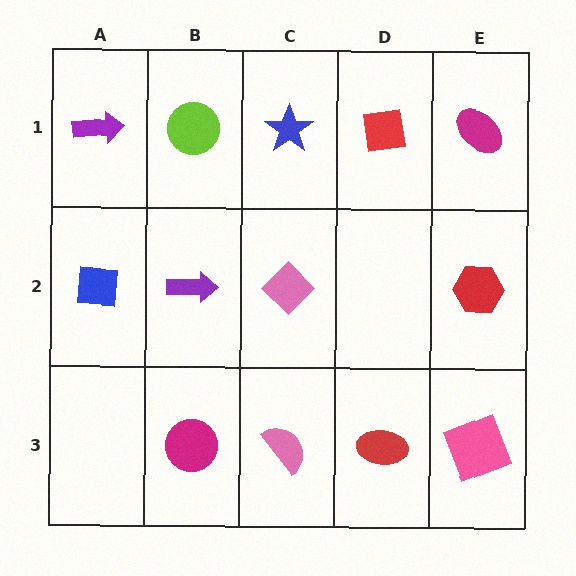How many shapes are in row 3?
4 shapes.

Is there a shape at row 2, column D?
No, that cell is empty.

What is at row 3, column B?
A magenta circle.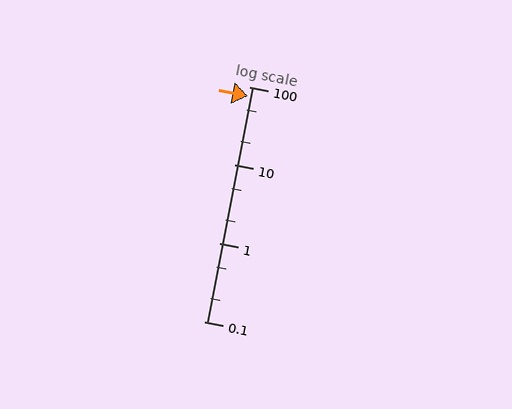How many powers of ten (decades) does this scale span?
The scale spans 3 decades, from 0.1 to 100.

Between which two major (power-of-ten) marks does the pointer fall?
The pointer is between 10 and 100.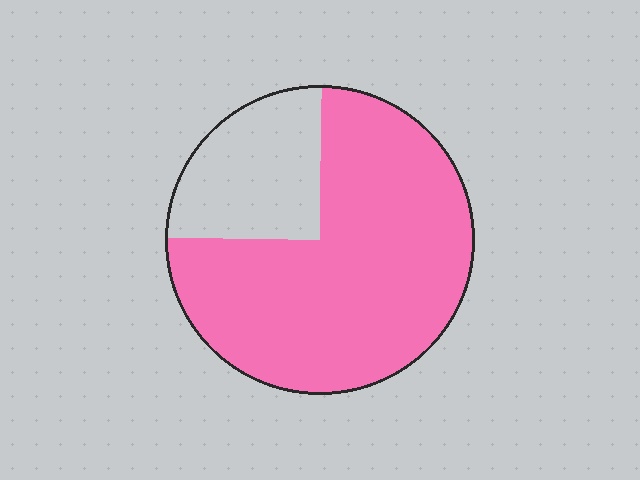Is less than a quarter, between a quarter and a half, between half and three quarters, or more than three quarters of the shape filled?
More than three quarters.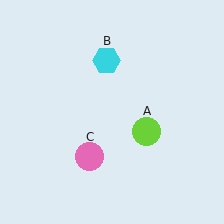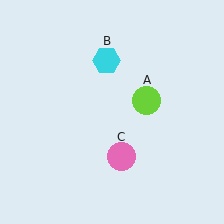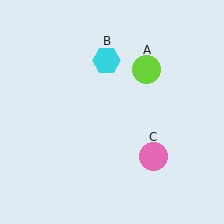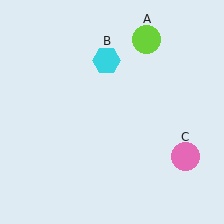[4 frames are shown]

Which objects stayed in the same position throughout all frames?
Cyan hexagon (object B) remained stationary.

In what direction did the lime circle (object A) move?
The lime circle (object A) moved up.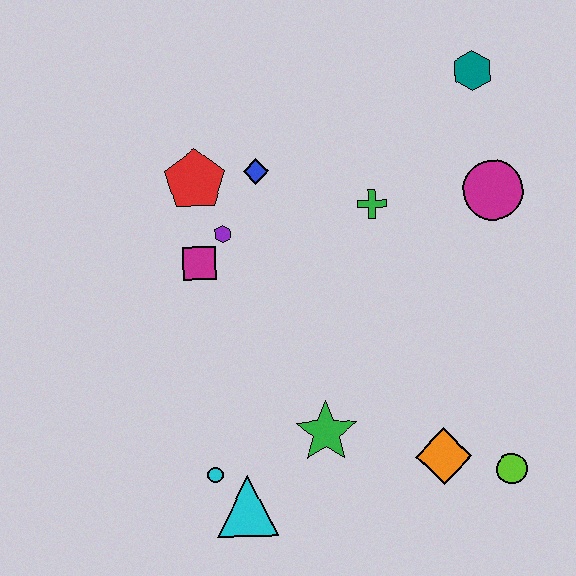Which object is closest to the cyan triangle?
The cyan circle is closest to the cyan triangle.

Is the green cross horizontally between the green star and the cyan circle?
No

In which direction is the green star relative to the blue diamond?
The green star is below the blue diamond.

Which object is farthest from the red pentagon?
The lime circle is farthest from the red pentagon.